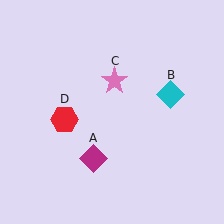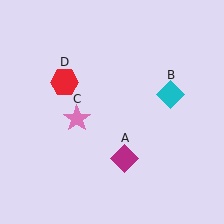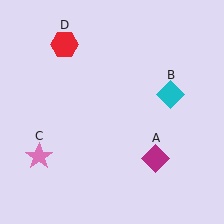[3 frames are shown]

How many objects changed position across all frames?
3 objects changed position: magenta diamond (object A), pink star (object C), red hexagon (object D).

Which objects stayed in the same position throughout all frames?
Cyan diamond (object B) remained stationary.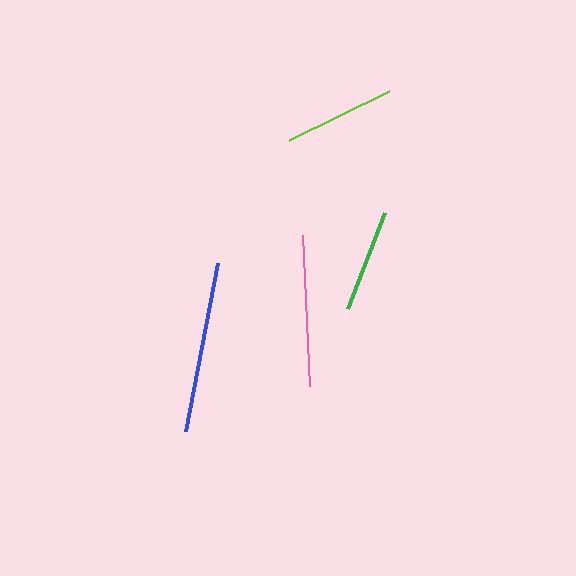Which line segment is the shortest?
The green line is the shortest at approximately 103 pixels.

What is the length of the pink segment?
The pink segment is approximately 151 pixels long.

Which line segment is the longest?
The blue line is the longest at approximately 171 pixels.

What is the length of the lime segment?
The lime segment is approximately 112 pixels long.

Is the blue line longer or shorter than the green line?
The blue line is longer than the green line.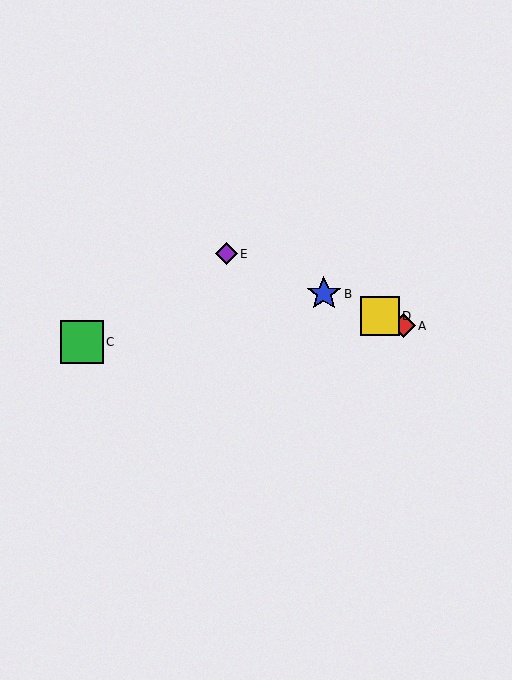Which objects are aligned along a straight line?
Objects A, B, D, E are aligned along a straight line.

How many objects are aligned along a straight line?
4 objects (A, B, D, E) are aligned along a straight line.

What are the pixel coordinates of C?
Object C is at (82, 342).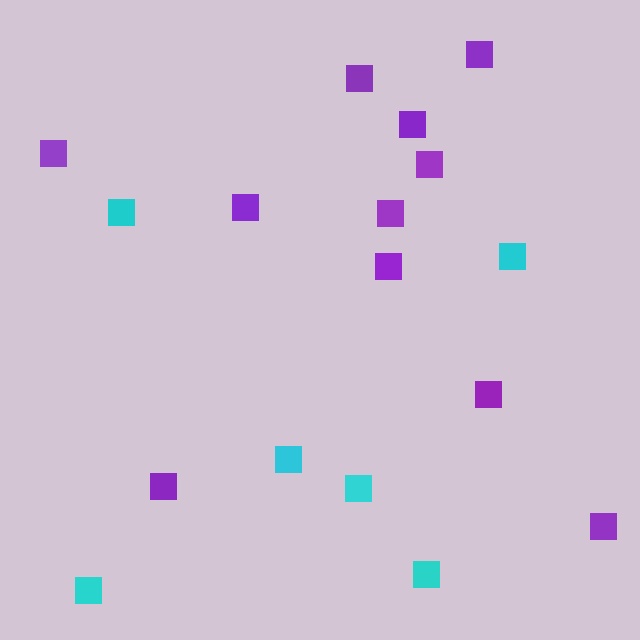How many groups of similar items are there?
There are 2 groups: one group of cyan squares (6) and one group of purple squares (11).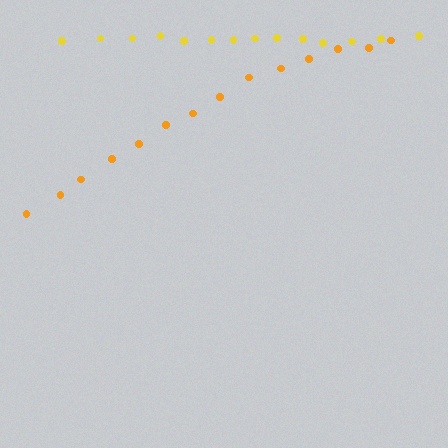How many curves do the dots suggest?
There are 2 distinct paths.